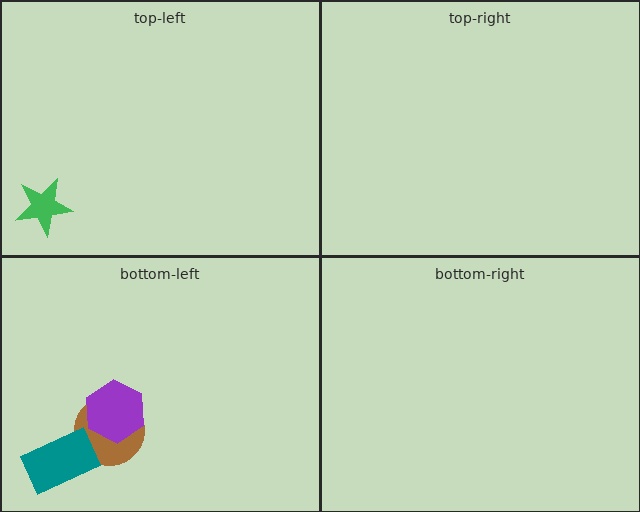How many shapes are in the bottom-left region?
3.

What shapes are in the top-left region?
The green star.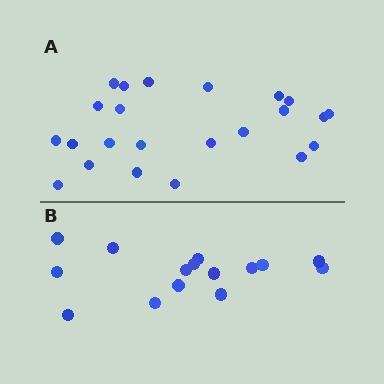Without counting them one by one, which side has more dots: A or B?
Region A (the top region) has more dots.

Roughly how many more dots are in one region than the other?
Region A has roughly 8 or so more dots than region B.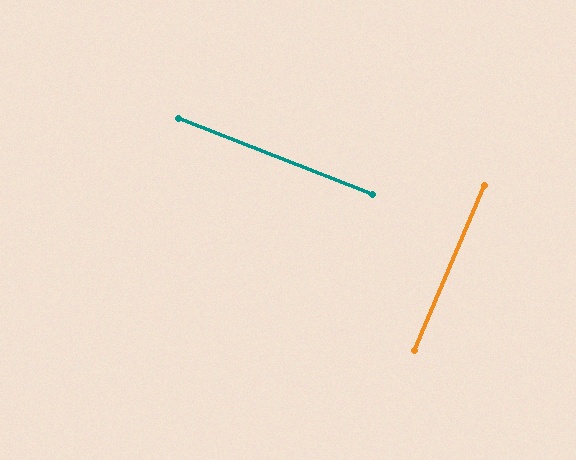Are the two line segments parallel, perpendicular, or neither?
Perpendicular — they meet at approximately 88°.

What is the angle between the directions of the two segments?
Approximately 88 degrees.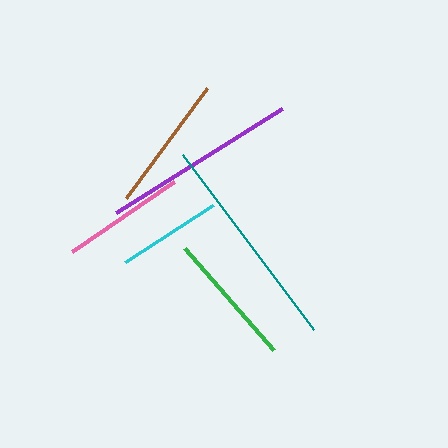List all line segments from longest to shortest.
From longest to shortest: teal, purple, brown, green, pink, cyan.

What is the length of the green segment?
The green segment is approximately 135 pixels long.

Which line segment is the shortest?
The cyan line is the shortest at approximately 105 pixels.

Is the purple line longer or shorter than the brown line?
The purple line is longer than the brown line.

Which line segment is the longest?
The teal line is the longest at approximately 219 pixels.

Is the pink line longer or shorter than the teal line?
The teal line is longer than the pink line.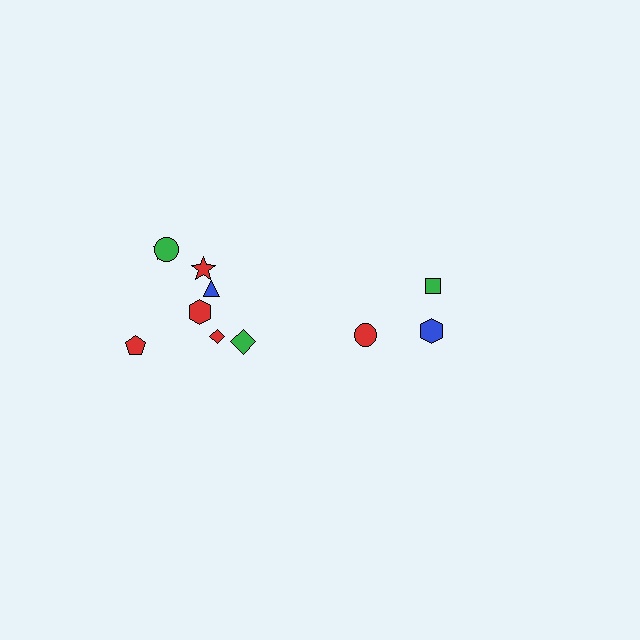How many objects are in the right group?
There are 3 objects.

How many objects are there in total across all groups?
There are 11 objects.